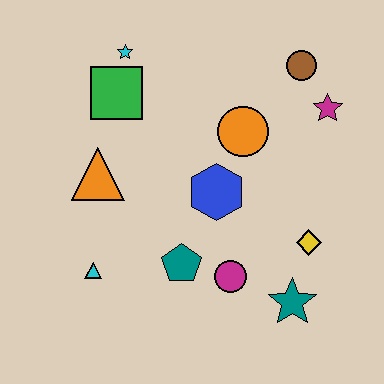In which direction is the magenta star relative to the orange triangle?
The magenta star is to the right of the orange triangle.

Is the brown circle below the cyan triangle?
No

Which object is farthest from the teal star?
The cyan star is farthest from the teal star.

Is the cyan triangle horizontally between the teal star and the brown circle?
No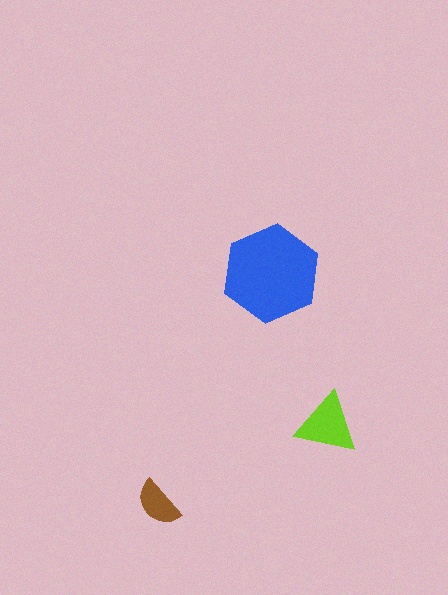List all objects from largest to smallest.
The blue hexagon, the lime triangle, the brown semicircle.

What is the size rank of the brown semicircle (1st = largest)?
3rd.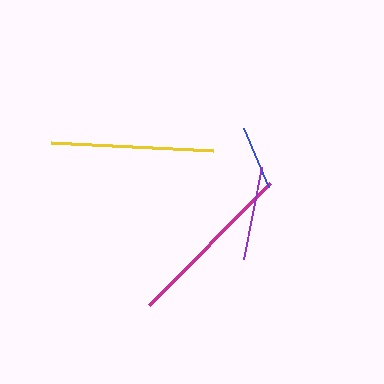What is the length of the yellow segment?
The yellow segment is approximately 163 pixels long.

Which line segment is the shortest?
The blue line is the shortest at approximately 65 pixels.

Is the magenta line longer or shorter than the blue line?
The magenta line is longer than the blue line.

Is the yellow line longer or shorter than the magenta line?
The magenta line is longer than the yellow line.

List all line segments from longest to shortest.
From longest to shortest: magenta, yellow, purple, blue.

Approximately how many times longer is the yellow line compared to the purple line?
The yellow line is approximately 1.7 times the length of the purple line.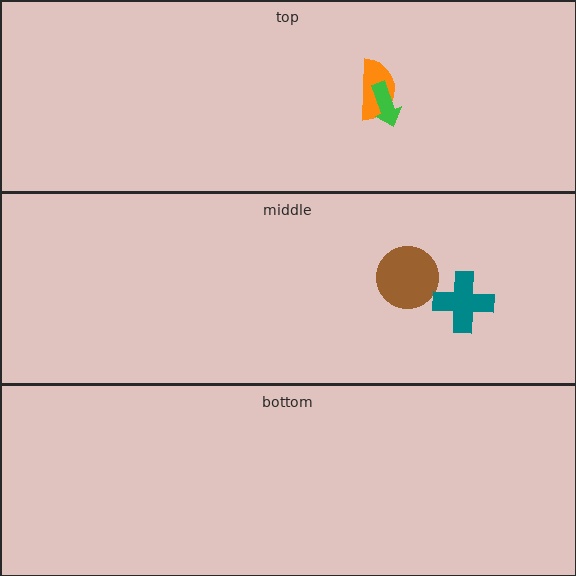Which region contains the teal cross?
The middle region.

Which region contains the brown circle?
The middle region.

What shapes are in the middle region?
The brown circle, the teal cross.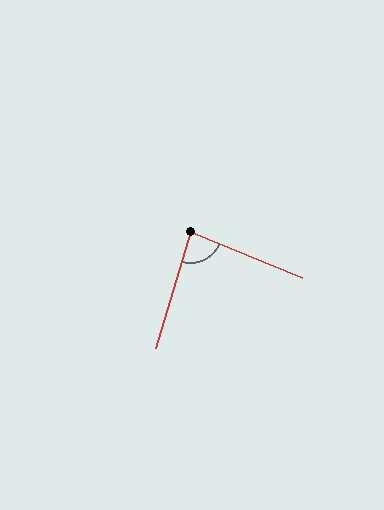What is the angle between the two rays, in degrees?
Approximately 84 degrees.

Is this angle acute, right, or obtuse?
It is acute.